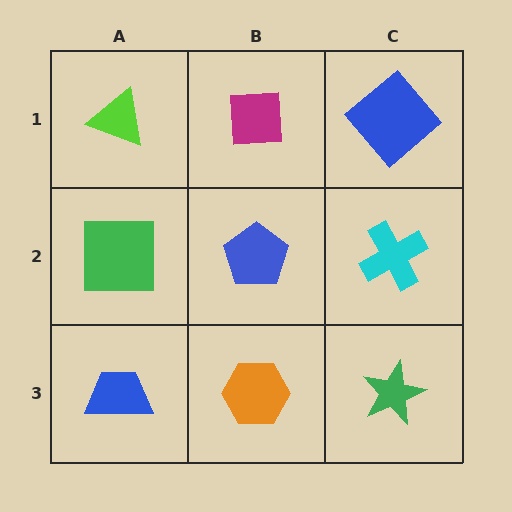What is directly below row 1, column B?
A blue pentagon.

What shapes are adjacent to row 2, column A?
A lime triangle (row 1, column A), a blue trapezoid (row 3, column A), a blue pentagon (row 2, column B).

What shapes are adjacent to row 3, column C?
A cyan cross (row 2, column C), an orange hexagon (row 3, column B).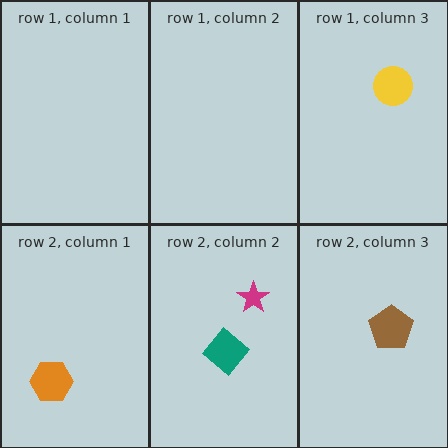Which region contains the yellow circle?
The row 1, column 3 region.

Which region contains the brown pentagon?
The row 2, column 3 region.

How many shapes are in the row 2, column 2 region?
2.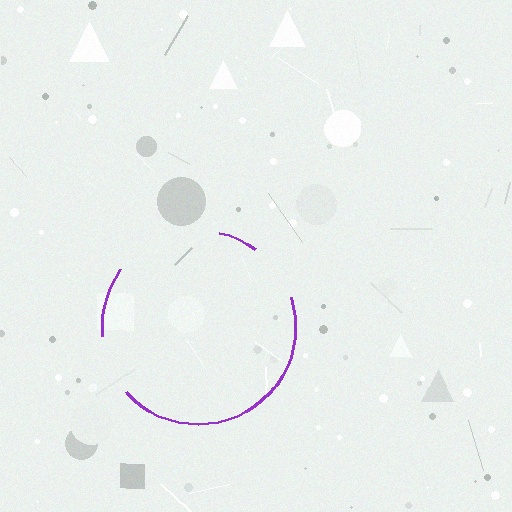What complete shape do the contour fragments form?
The contour fragments form a circle.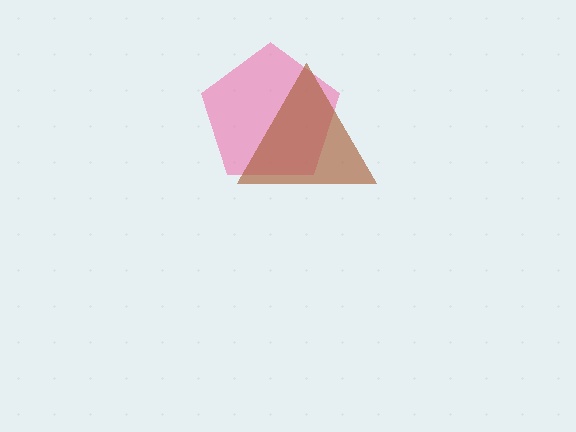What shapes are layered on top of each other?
The layered shapes are: a pink pentagon, a brown triangle.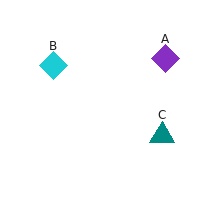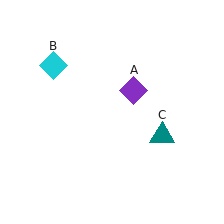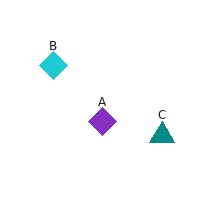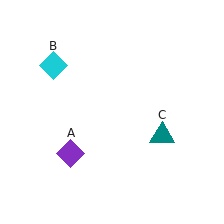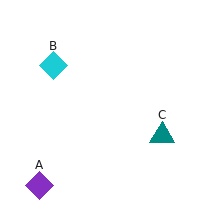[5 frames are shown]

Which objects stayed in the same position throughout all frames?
Cyan diamond (object B) and teal triangle (object C) remained stationary.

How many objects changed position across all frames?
1 object changed position: purple diamond (object A).